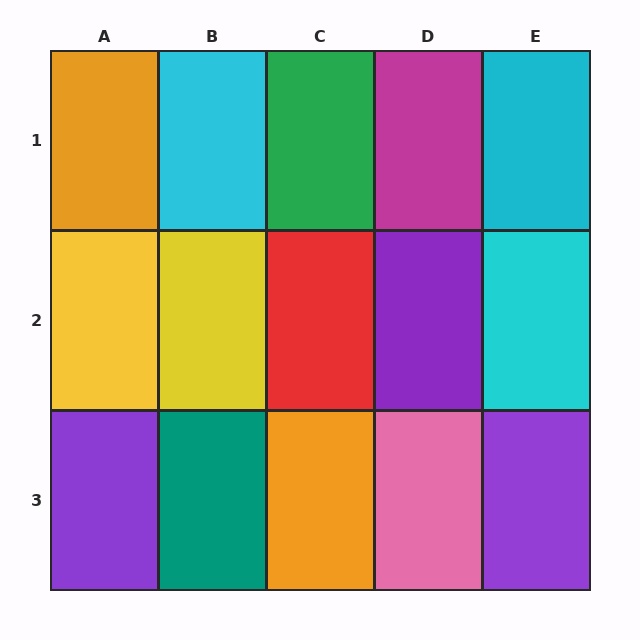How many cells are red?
1 cell is red.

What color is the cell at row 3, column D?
Pink.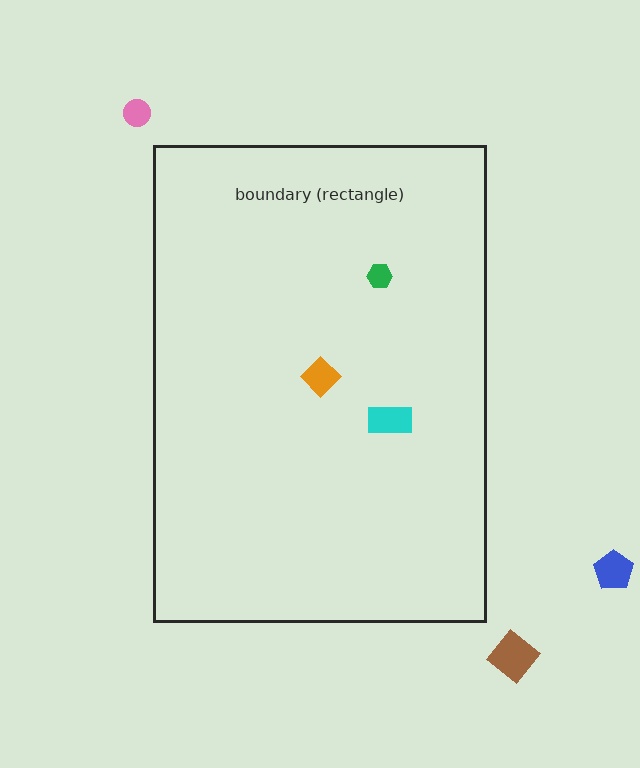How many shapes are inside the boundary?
3 inside, 3 outside.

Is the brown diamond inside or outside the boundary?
Outside.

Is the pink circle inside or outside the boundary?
Outside.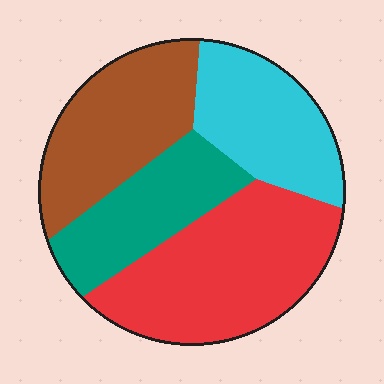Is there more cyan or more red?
Red.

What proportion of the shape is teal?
Teal covers 19% of the shape.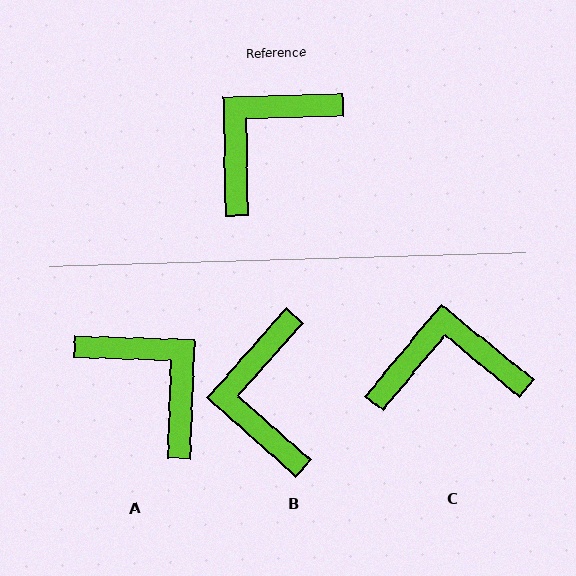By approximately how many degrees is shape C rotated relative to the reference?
Approximately 41 degrees clockwise.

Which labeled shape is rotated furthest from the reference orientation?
A, about 93 degrees away.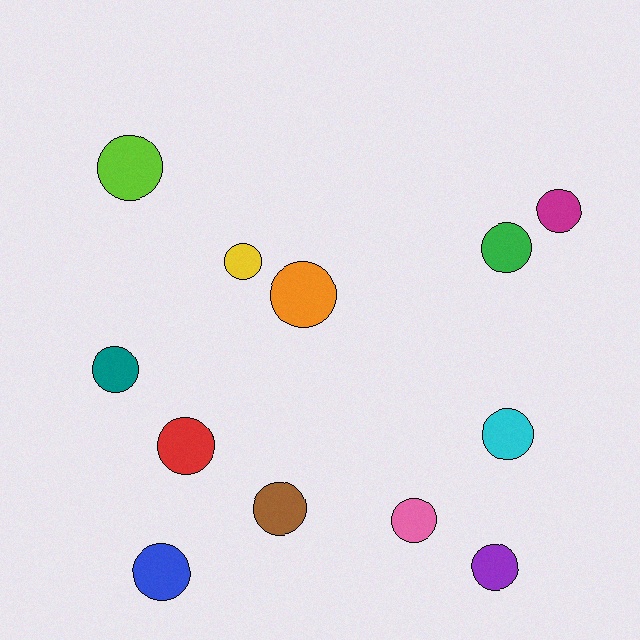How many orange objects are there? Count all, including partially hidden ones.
There is 1 orange object.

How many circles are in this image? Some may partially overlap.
There are 12 circles.